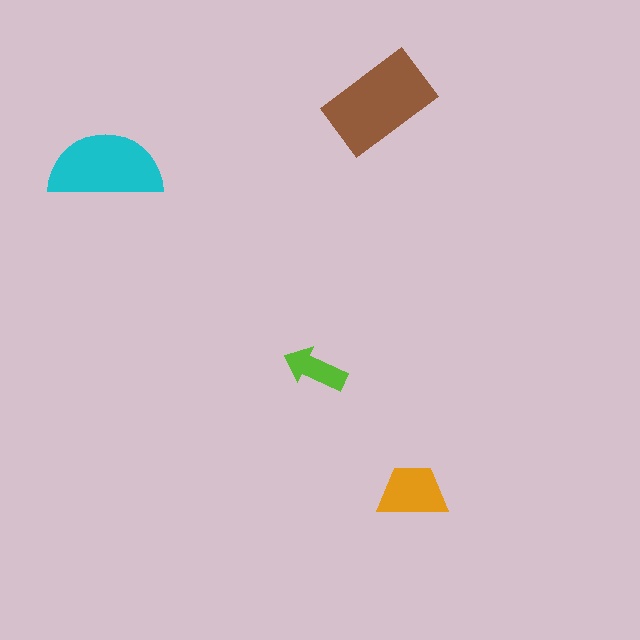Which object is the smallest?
The lime arrow.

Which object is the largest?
The brown rectangle.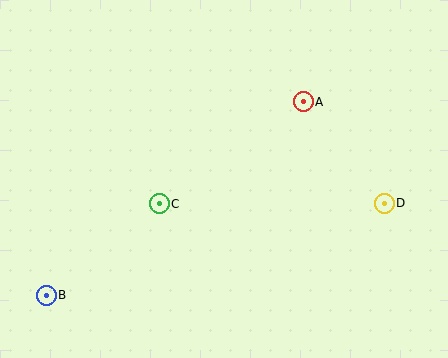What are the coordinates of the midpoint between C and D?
The midpoint between C and D is at (272, 203).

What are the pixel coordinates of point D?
Point D is at (384, 203).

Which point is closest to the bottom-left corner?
Point B is closest to the bottom-left corner.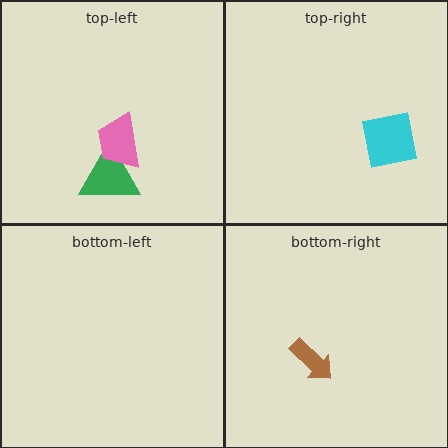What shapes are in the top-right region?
The cyan square.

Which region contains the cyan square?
The top-right region.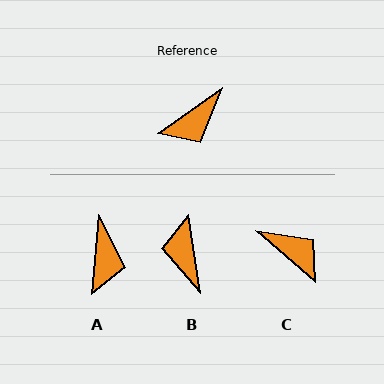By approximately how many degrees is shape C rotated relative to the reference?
Approximately 104 degrees counter-clockwise.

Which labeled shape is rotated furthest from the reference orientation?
B, about 117 degrees away.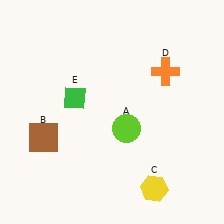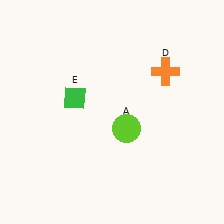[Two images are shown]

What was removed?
The brown square (B), the yellow hexagon (C) were removed in Image 2.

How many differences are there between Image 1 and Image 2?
There are 2 differences between the two images.